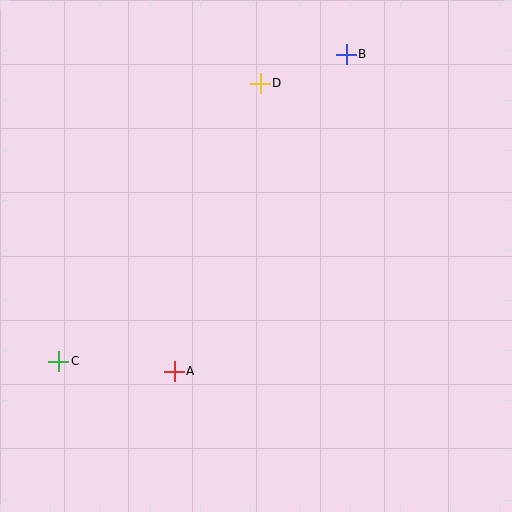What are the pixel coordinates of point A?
Point A is at (174, 371).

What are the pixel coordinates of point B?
Point B is at (346, 54).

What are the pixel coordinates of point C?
Point C is at (59, 361).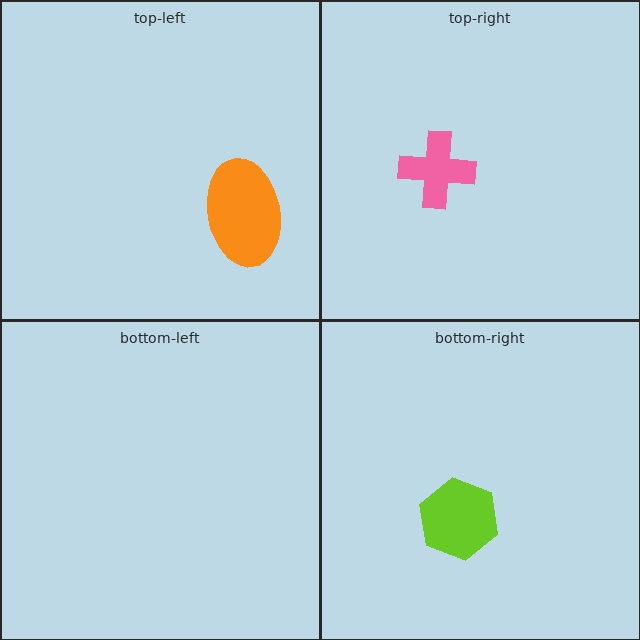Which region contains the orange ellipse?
The top-left region.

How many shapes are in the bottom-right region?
1.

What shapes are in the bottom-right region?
The lime hexagon.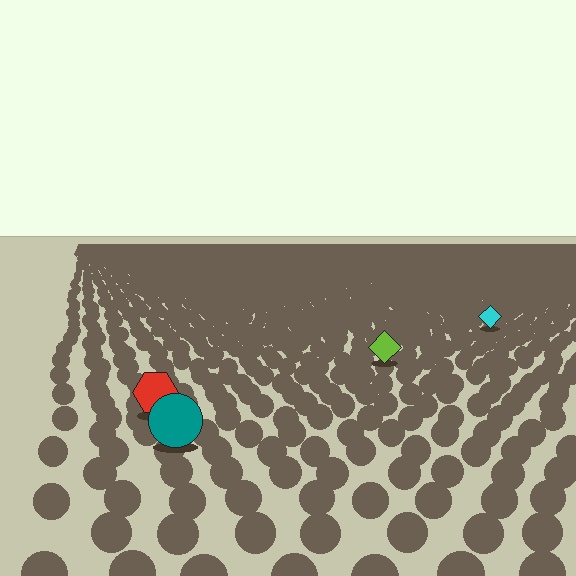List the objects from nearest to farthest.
From nearest to farthest: the teal circle, the red hexagon, the lime diamond, the cyan diamond.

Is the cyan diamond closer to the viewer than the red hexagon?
No. The red hexagon is closer — you can tell from the texture gradient: the ground texture is coarser near it.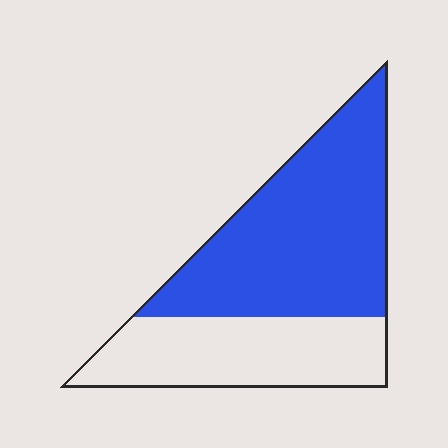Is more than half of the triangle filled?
Yes.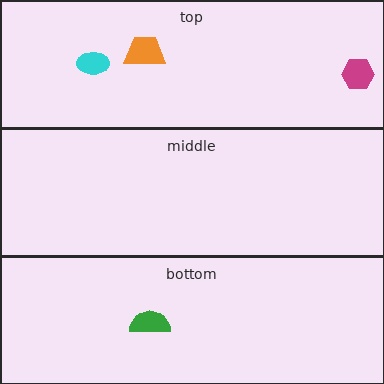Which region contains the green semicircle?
The bottom region.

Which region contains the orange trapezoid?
The top region.